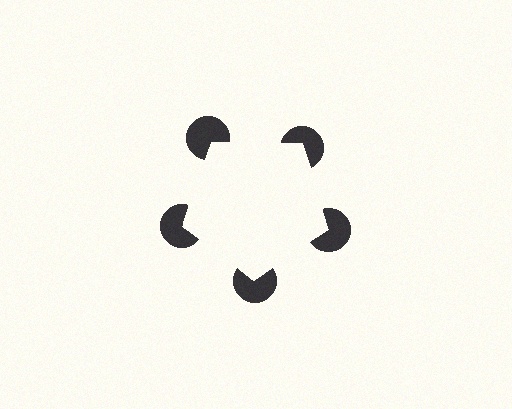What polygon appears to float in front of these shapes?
An illusory pentagon — its edges are inferred from the aligned wedge cuts in the pac-man discs, not physically drawn.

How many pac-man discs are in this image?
There are 5 — one at each vertex of the illusory pentagon.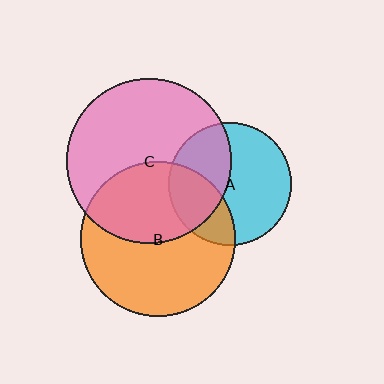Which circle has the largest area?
Circle C (pink).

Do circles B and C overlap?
Yes.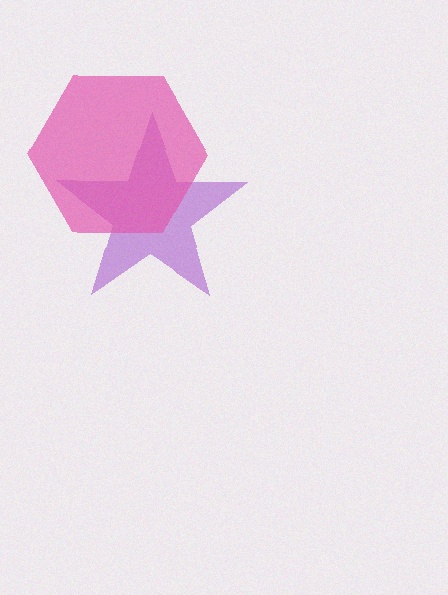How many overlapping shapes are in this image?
There are 2 overlapping shapes in the image.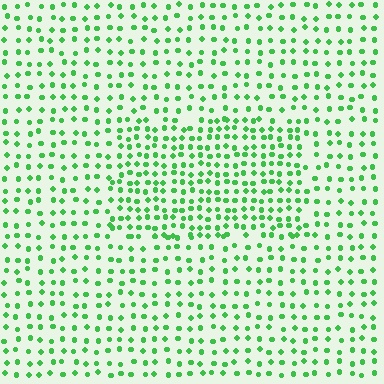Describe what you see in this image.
The image contains small green elements arranged at two different densities. A rectangle-shaped region is visible where the elements are more densely packed than the surrounding area.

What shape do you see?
I see a rectangle.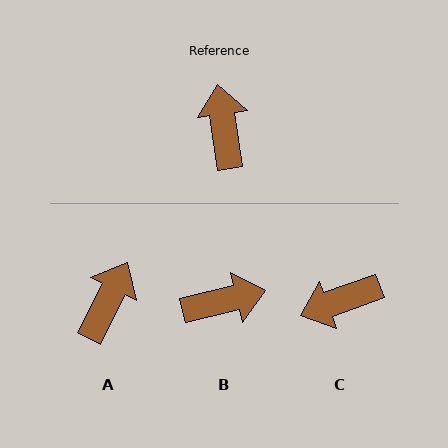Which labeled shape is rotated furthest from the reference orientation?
C, about 102 degrees away.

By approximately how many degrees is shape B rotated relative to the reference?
Approximately 85 degrees clockwise.